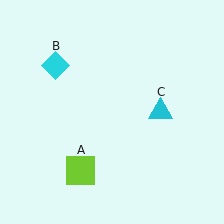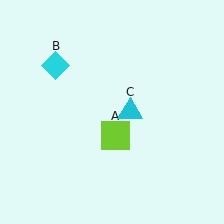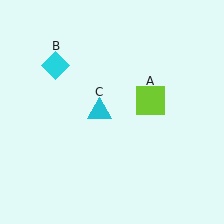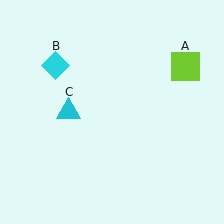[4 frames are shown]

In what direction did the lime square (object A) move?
The lime square (object A) moved up and to the right.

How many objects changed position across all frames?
2 objects changed position: lime square (object A), cyan triangle (object C).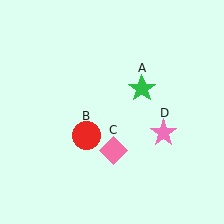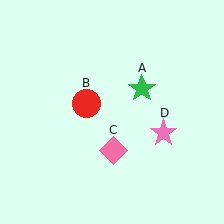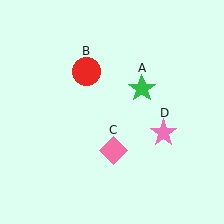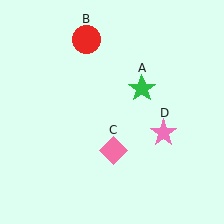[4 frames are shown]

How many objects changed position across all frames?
1 object changed position: red circle (object B).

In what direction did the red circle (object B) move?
The red circle (object B) moved up.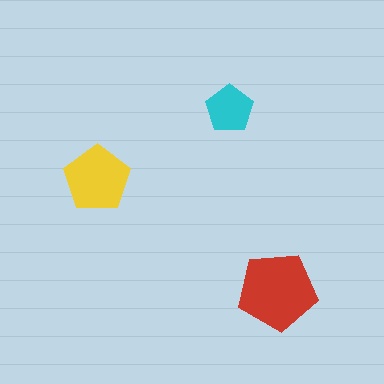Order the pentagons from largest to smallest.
the red one, the yellow one, the cyan one.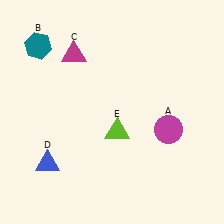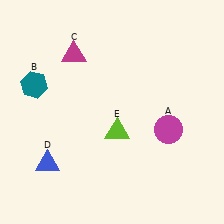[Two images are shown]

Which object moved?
The teal hexagon (B) moved down.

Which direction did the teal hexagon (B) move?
The teal hexagon (B) moved down.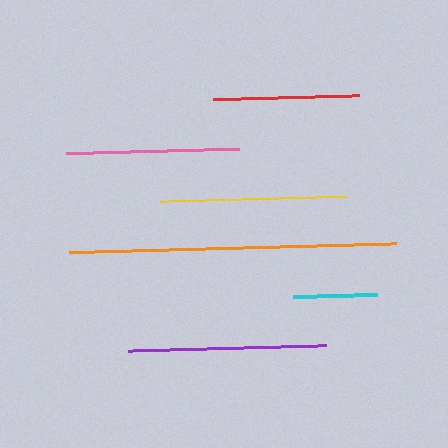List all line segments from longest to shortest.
From longest to shortest: orange, purple, yellow, pink, red, cyan.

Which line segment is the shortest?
The cyan line is the shortest at approximately 84 pixels.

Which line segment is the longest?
The orange line is the longest at approximately 327 pixels.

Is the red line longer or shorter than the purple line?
The purple line is longer than the red line.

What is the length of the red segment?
The red segment is approximately 146 pixels long.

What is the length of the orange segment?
The orange segment is approximately 327 pixels long.